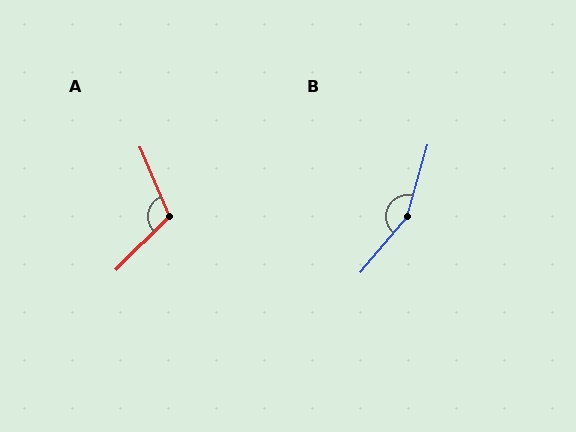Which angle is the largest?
B, at approximately 155 degrees.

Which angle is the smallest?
A, at approximately 112 degrees.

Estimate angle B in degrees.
Approximately 155 degrees.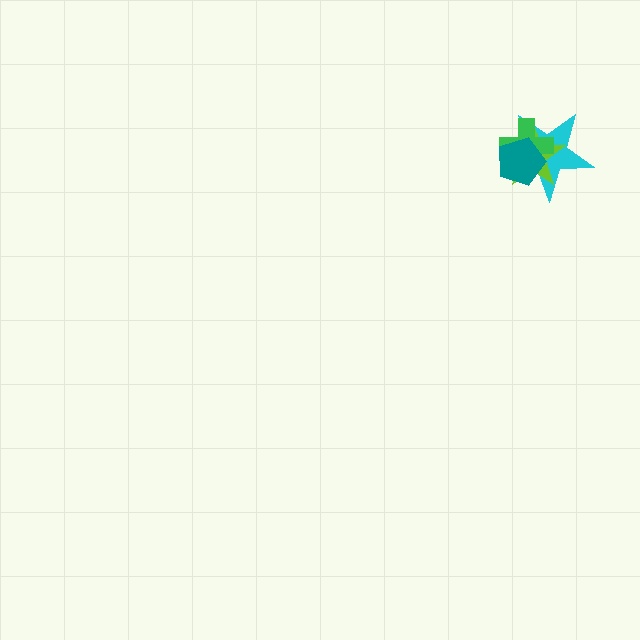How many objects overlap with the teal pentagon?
3 objects overlap with the teal pentagon.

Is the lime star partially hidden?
Yes, it is partially covered by another shape.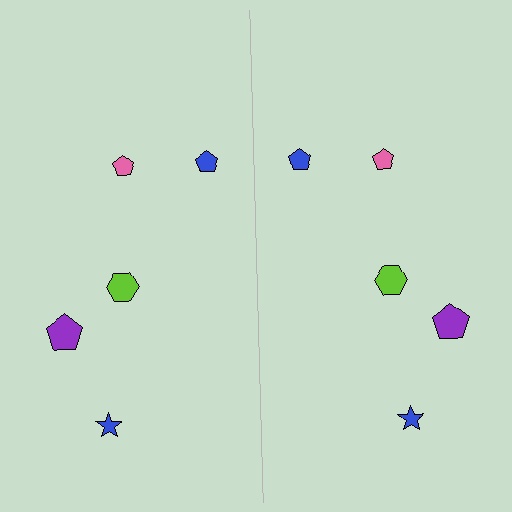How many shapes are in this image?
There are 10 shapes in this image.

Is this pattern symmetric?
Yes, this pattern has bilateral (reflection) symmetry.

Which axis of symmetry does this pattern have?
The pattern has a vertical axis of symmetry running through the center of the image.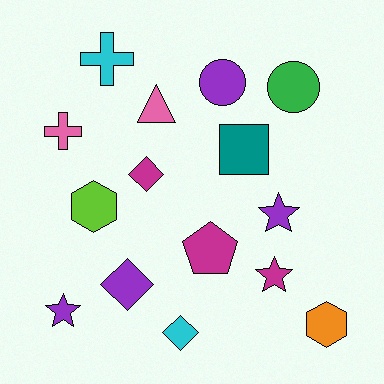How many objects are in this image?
There are 15 objects.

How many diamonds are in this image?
There are 3 diamonds.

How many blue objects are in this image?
There are no blue objects.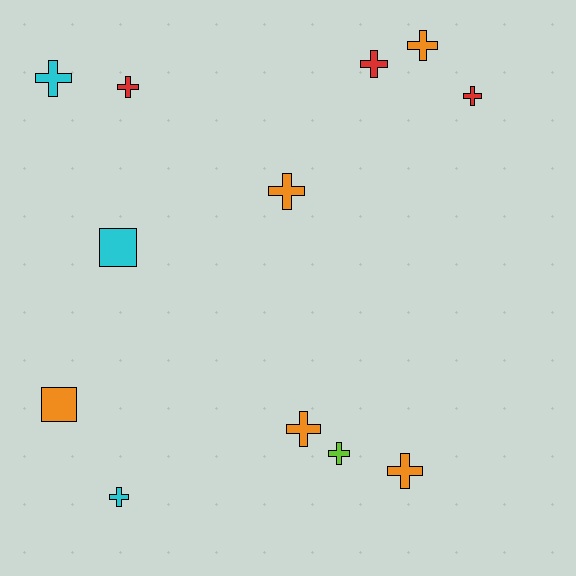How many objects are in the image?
There are 12 objects.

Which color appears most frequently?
Orange, with 5 objects.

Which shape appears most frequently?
Cross, with 10 objects.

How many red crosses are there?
There are 3 red crosses.